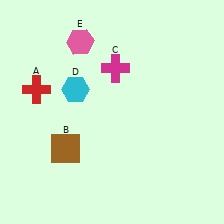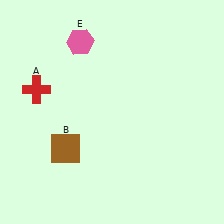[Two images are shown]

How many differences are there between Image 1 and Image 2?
There are 2 differences between the two images.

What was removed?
The magenta cross (C), the cyan hexagon (D) were removed in Image 2.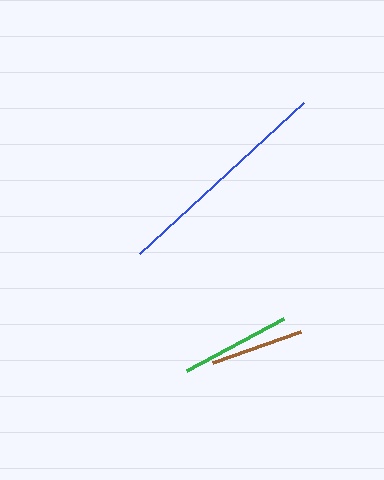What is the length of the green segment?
The green segment is approximately 110 pixels long.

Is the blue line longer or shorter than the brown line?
The blue line is longer than the brown line.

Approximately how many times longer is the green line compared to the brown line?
The green line is approximately 1.2 times the length of the brown line.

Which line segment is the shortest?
The brown line is the shortest at approximately 93 pixels.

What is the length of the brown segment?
The brown segment is approximately 93 pixels long.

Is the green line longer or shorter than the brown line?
The green line is longer than the brown line.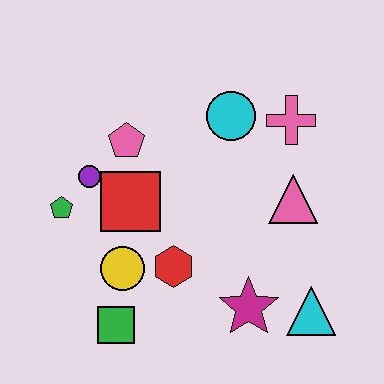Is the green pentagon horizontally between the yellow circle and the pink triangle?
No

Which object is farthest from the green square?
The pink cross is farthest from the green square.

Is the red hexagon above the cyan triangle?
Yes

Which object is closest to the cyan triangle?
The magenta star is closest to the cyan triangle.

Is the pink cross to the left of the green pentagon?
No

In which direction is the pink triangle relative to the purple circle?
The pink triangle is to the right of the purple circle.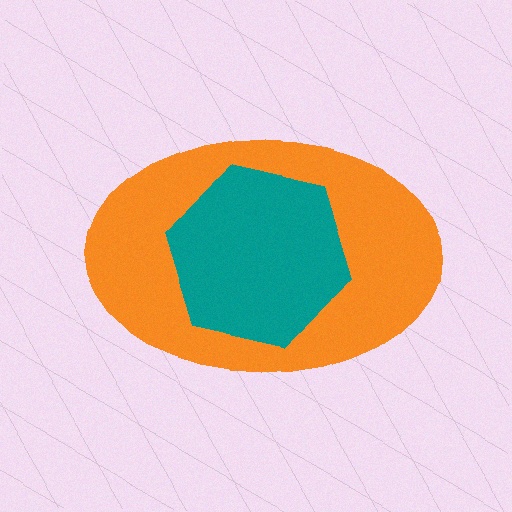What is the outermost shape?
The orange ellipse.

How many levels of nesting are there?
2.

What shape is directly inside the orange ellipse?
The teal hexagon.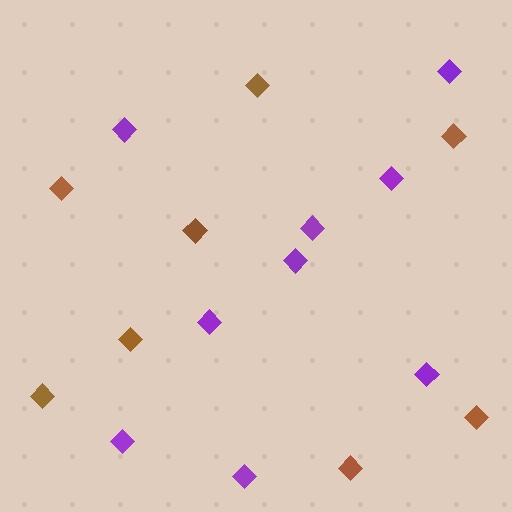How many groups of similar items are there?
There are 2 groups: one group of purple diamonds (9) and one group of brown diamonds (8).